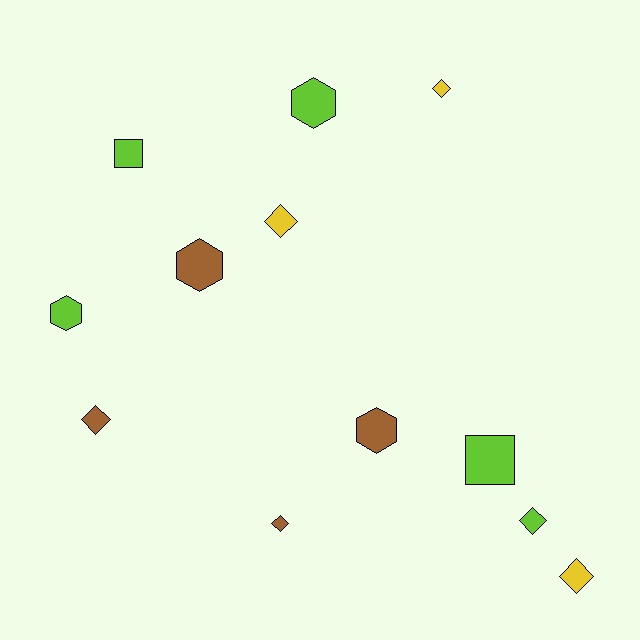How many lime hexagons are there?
There are 2 lime hexagons.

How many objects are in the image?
There are 12 objects.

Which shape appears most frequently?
Diamond, with 6 objects.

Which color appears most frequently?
Lime, with 5 objects.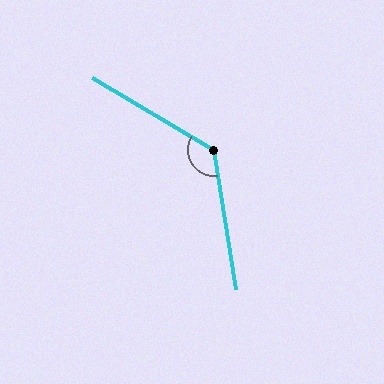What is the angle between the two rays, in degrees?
Approximately 129 degrees.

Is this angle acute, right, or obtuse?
It is obtuse.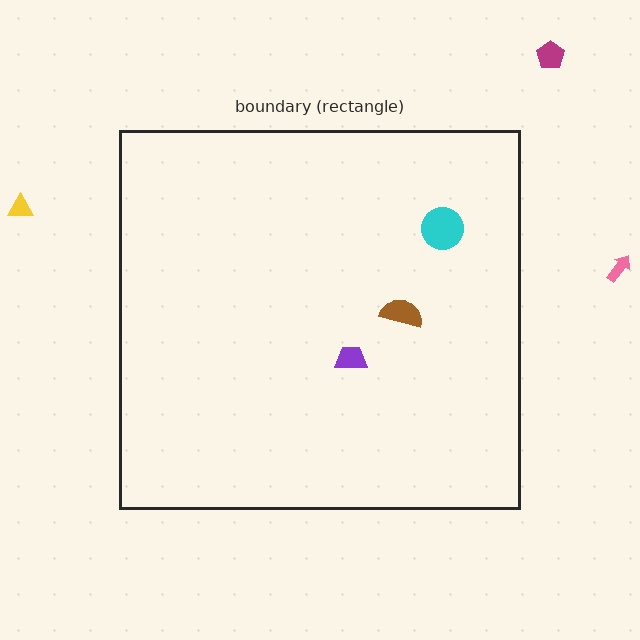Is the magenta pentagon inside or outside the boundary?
Outside.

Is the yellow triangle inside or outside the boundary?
Outside.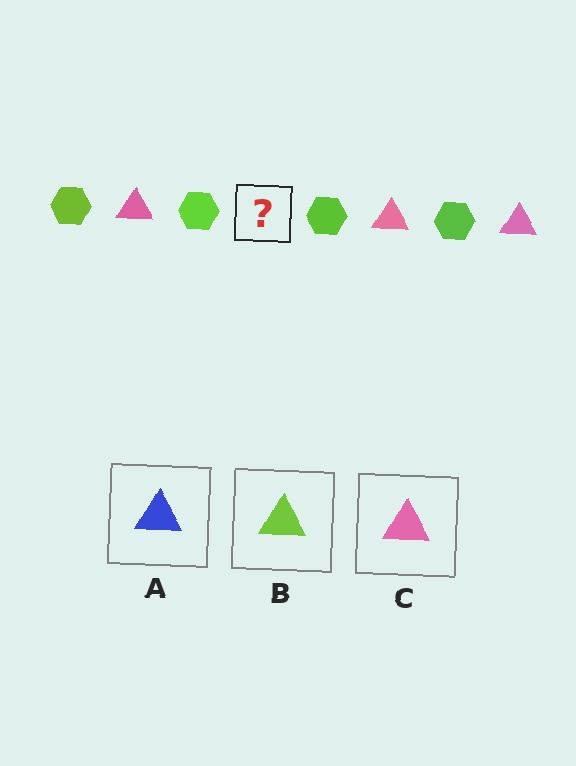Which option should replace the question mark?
Option C.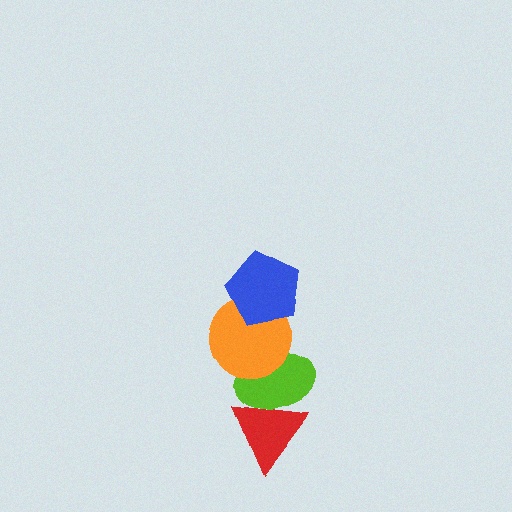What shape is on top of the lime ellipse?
The orange circle is on top of the lime ellipse.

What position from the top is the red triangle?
The red triangle is 4th from the top.